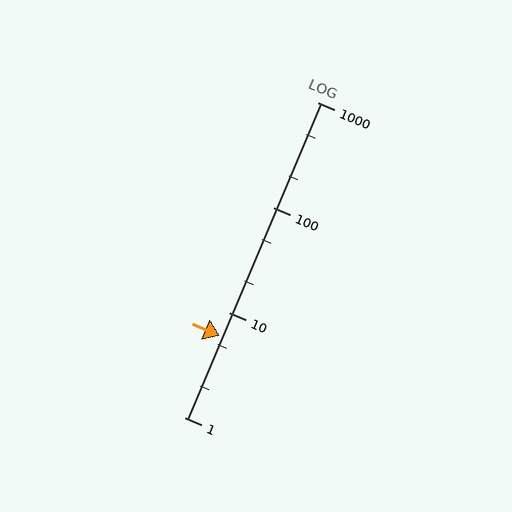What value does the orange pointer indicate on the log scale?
The pointer indicates approximately 6.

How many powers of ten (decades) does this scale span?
The scale spans 3 decades, from 1 to 1000.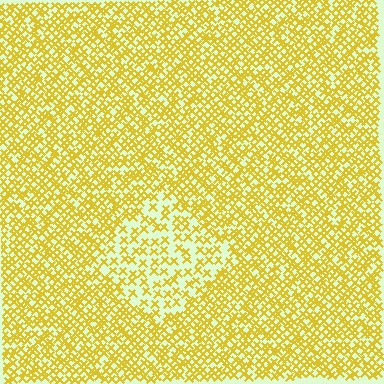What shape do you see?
I see a diamond.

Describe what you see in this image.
The image contains small yellow elements arranged at two different densities. A diamond-shaped region is visible where the elements are less densely packed than the surrounding area.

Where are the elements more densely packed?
The elements are more densely packed outside the diamond boundary.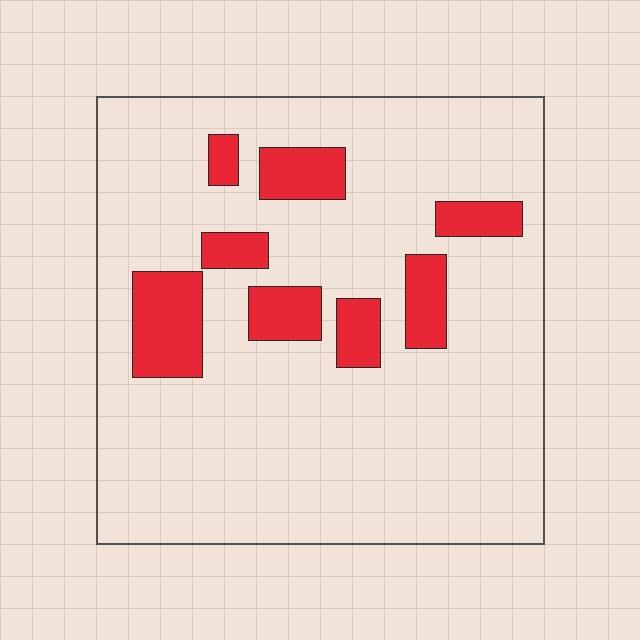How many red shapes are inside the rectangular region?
8.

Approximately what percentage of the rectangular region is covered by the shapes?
Approximately 15%.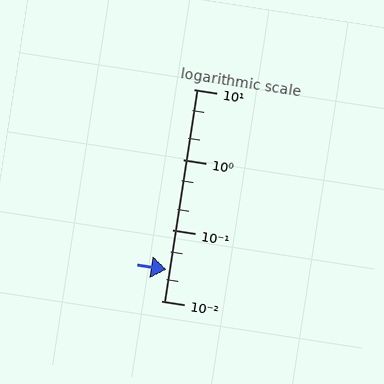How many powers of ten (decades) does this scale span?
The scale spans 3 decades, from 0.01 to 10.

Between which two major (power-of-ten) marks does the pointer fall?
The pointer is between 0.01 and 0.1.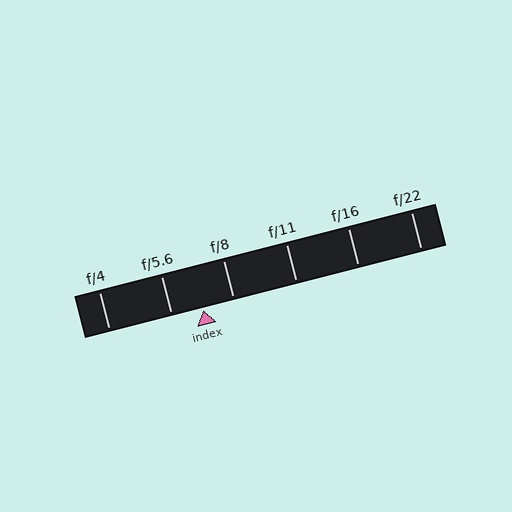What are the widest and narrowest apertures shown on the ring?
The widest aperture shown is f/4 and the narrowest is f/22.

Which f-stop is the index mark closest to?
The index mark is closest to f/8.